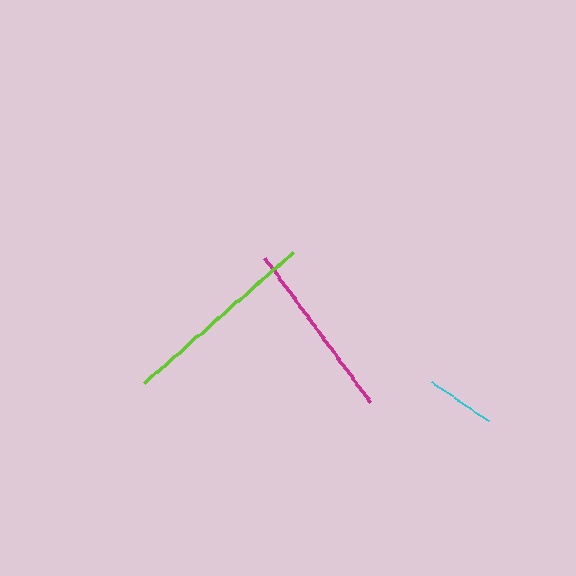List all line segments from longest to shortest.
From longest to shortest: lime, magenta, cyan.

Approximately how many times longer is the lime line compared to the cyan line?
The lime line is approximately 2.9 times the length of the cyan line.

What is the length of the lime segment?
The lime segment is approximately 198 pixels long.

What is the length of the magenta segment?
The magenta segment is approximately 179 pixels long.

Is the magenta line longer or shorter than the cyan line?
The magenta line is longer than the cyan line.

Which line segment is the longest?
The lime line is the longest at approximately 198 pixels.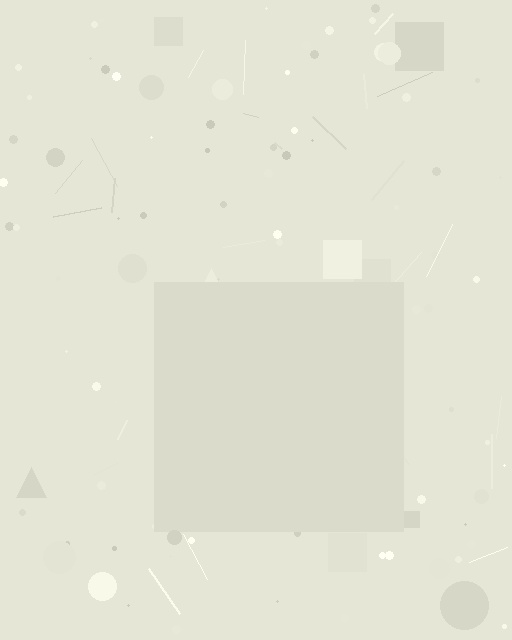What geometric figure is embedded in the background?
A square is embedded in the background.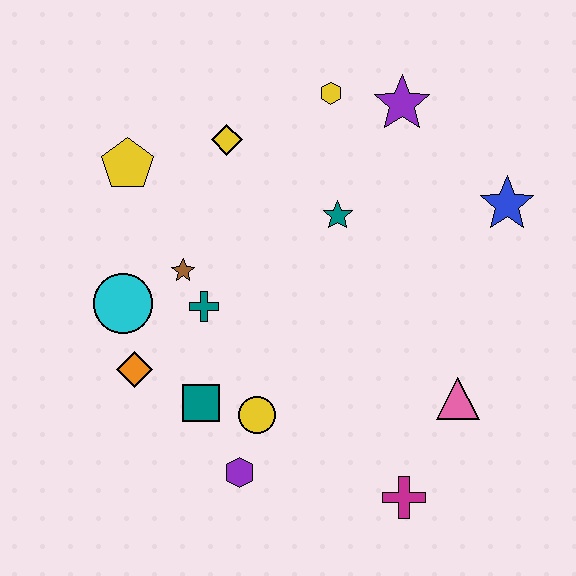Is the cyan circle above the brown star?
No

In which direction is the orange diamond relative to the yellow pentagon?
The orange diamond is below the yellow pentagon.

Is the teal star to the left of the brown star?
No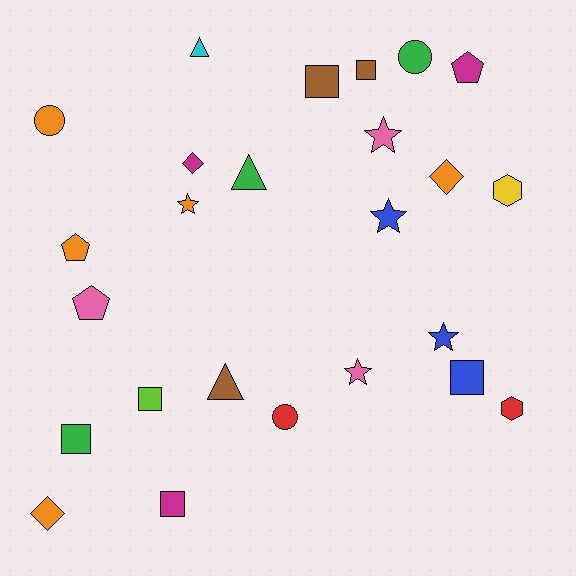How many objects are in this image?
There are 25 objects.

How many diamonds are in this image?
There are 3 diamonds.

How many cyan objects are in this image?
There is 1 cyan object.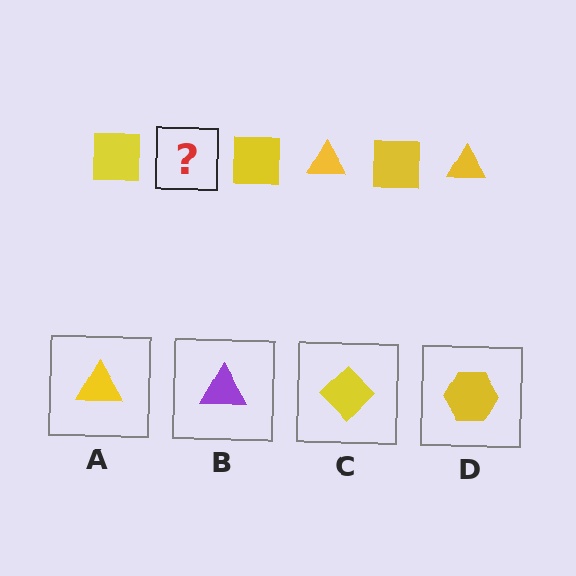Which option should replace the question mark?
Option A.